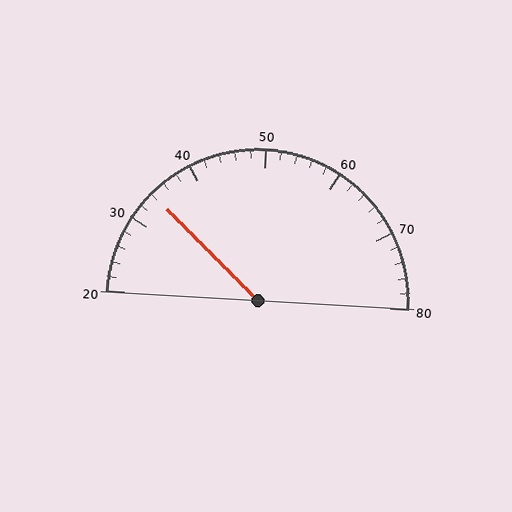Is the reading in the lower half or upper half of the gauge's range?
The reading is in the lower half of the range (20 to 80).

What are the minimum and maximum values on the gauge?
The gauge ranges from 20 to 80.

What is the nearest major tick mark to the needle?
The nearest major tick mark is 30.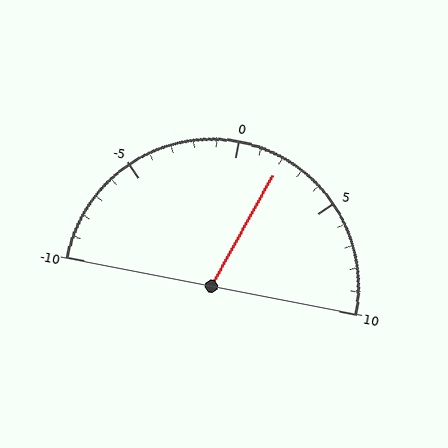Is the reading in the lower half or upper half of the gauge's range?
The reading is in the upper half of the range (-10 to 10).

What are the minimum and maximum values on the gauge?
The gauge ranges from -10 to 10.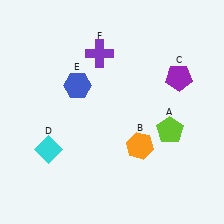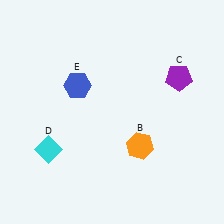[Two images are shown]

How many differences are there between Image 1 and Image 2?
There are 2 differences between the two images.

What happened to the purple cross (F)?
The purple cross (F) was removed in Image 2. It was in the top-left area of Image 1.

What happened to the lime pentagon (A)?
The lime pentagon (A) was removed in Image 2. It was in the bottom-right area of Image 1.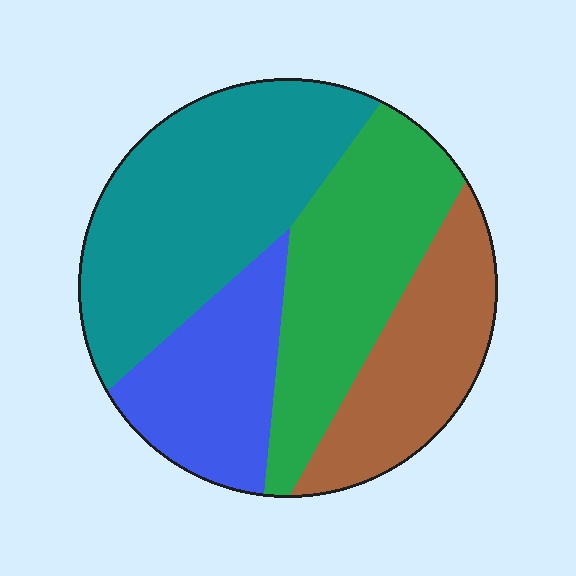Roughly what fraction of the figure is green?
Green covers 27% of the figure.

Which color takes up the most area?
Teal, at roughly 35%.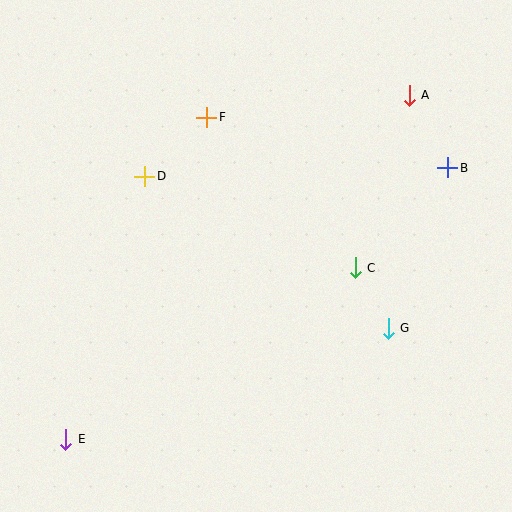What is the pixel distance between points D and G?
The distance between D and G is 287 pixels.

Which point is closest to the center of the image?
Point C at (355, 268) is closest to the center.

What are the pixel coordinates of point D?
Point D is at (145, 176).